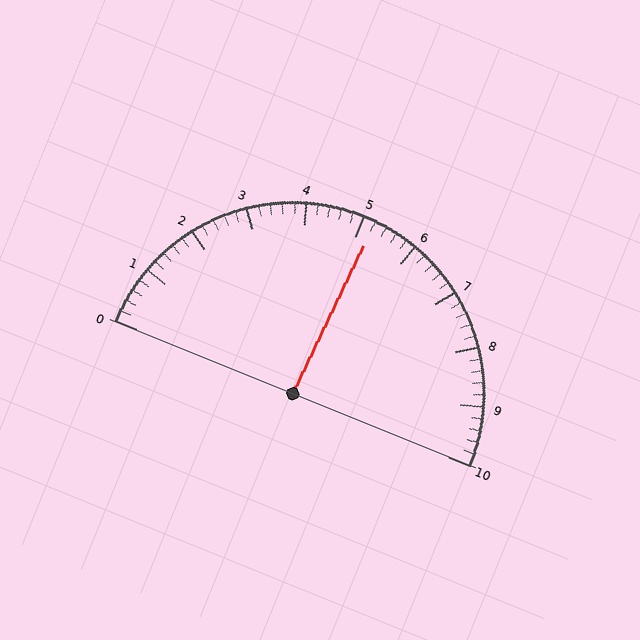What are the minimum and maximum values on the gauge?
The gauge ranges from 0 to 10.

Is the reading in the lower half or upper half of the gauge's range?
The reading is in the upper half of the range (0 to 10).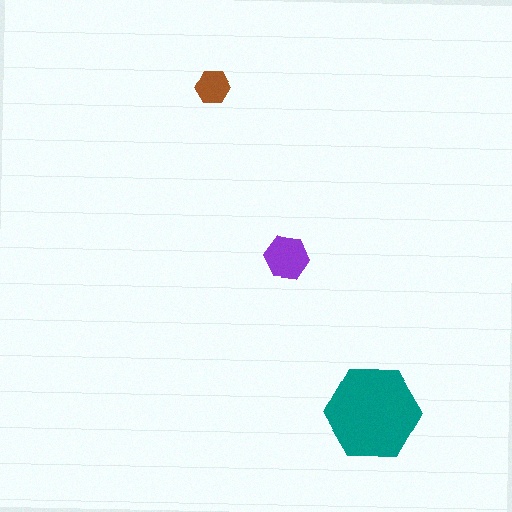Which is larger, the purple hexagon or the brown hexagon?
The purple one.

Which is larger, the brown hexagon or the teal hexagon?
The teal one.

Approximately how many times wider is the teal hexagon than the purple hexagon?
About 2 times wider.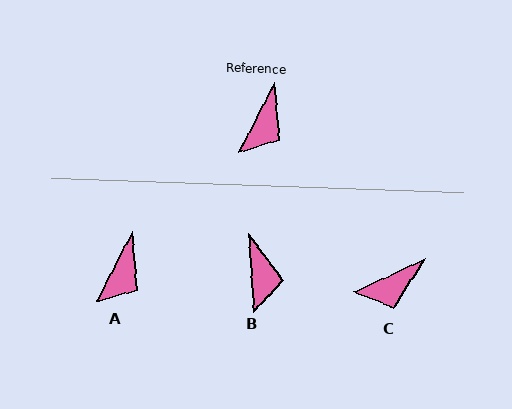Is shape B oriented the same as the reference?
No, it is off by about 31 degrees.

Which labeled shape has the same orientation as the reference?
A.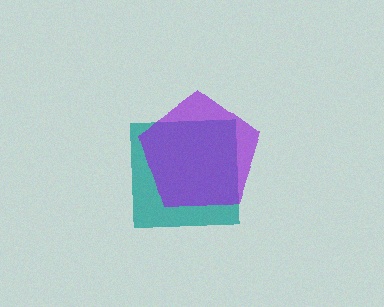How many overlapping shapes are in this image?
There are 2 overlapping shapes in the image.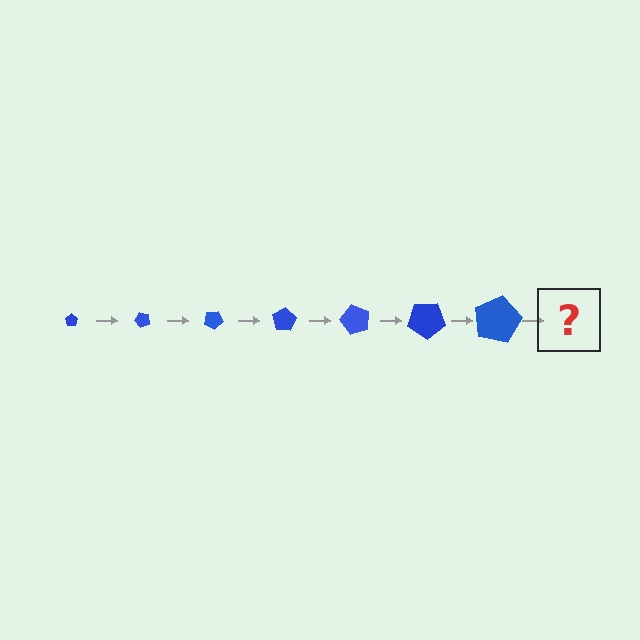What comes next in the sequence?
The next element should be a pentagon, larger than the previous one and rotated 350 degrees from the start.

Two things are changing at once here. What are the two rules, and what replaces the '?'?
The two rules are that the pentagon grows larger each step and it rotates 50 degrees each step. The '?' should be a pentagon, larger than the previous one and rotated 350 degrees from the start.